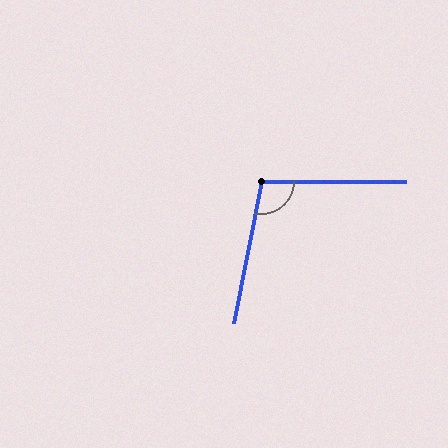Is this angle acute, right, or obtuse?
It is obtuse.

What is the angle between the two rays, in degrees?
Approximately 101 degrees.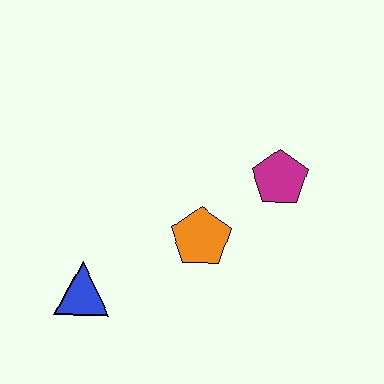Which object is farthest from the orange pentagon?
The blue triangle is farthest from the orange pentagon.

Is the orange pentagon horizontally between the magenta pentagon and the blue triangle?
Yes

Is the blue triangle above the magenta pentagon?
No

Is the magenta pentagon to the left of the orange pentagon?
No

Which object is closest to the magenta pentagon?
The orange pentagon is closest to the magenta pentagon.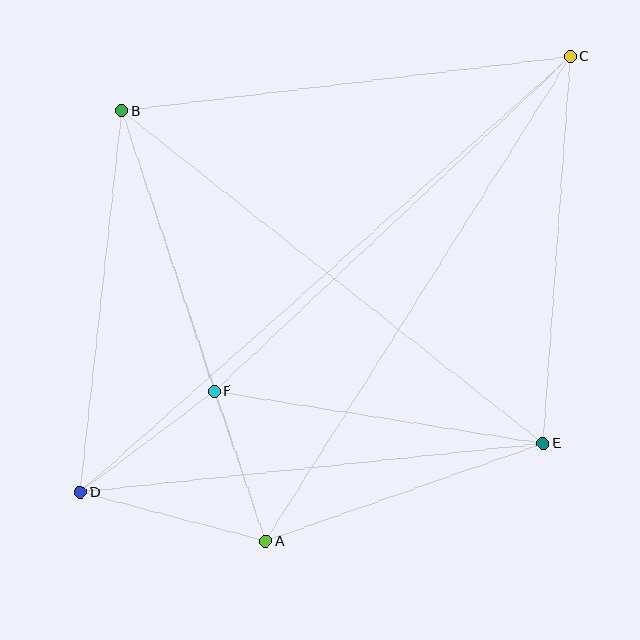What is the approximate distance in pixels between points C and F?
The distance between C and F is approximately 489 pixels.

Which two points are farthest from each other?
Points C and D are farthest from each other.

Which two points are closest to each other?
Points A and F are closest to each other.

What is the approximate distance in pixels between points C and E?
The distance between C and E is approximately 388 pixels.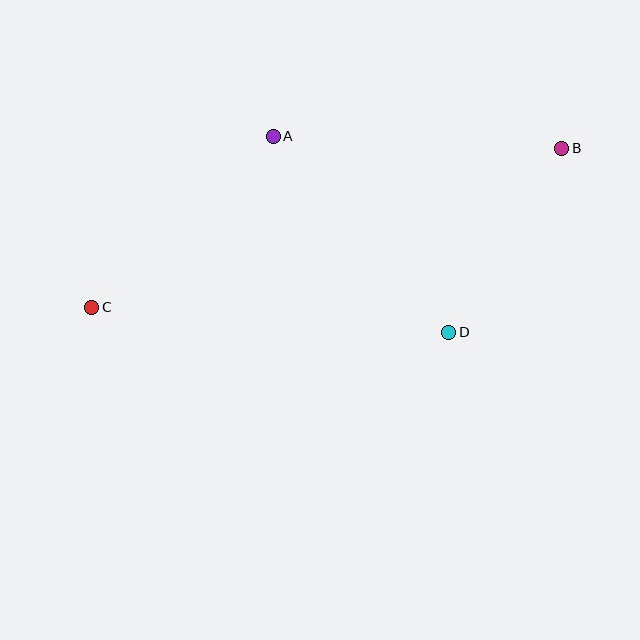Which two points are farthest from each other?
Points B and C are farthest from each other.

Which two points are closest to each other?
Points B and D are closest to each other.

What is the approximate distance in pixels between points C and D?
The distance between C and D is approximately 358 pixels.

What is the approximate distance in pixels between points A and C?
The distance between A and C is approximately 249 pixels.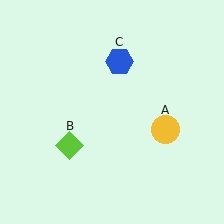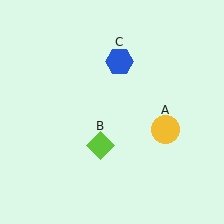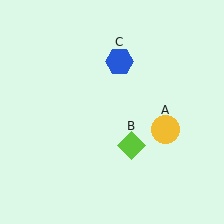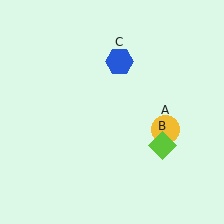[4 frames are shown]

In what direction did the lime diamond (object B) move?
The lime diamond (object B) moved right.